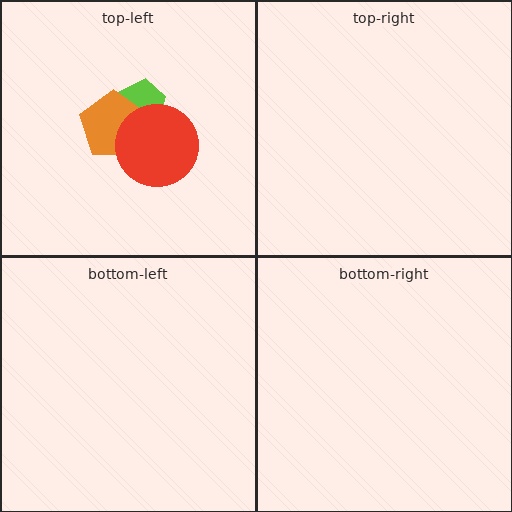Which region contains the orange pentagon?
The top-left region.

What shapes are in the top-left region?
The lime trapezoid, the orange pentagon, the red circle.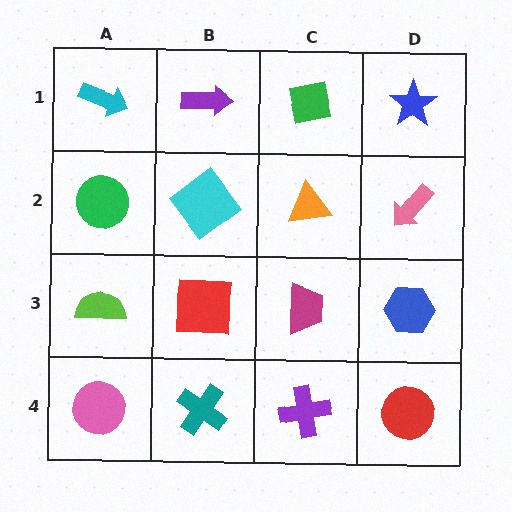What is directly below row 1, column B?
A cyan diamond.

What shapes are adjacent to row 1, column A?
A green circle (row 2, column A), a purple arrow (row 1, column B).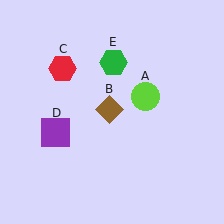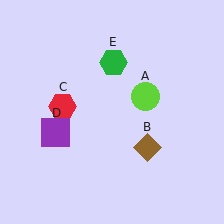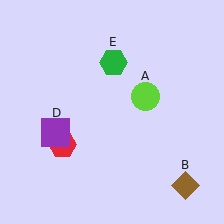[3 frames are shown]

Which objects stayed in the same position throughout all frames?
Lime circle (object A) and purple square (object D) and green hexagon (object E) remained stationary.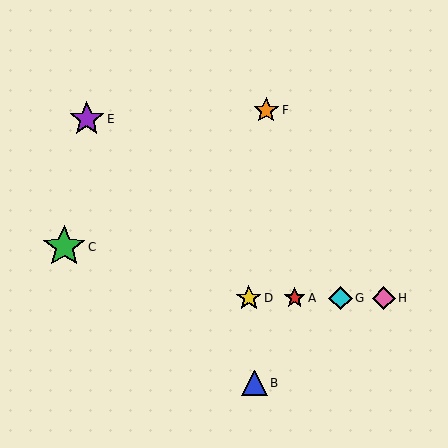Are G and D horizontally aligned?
Yes, both are at y≈298.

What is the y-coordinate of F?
Object F is at y≈110.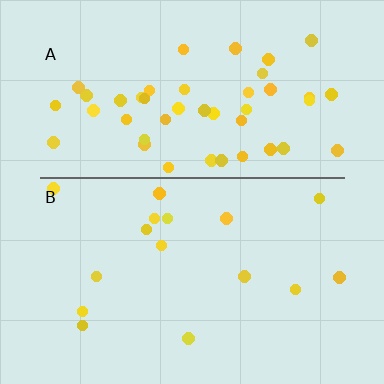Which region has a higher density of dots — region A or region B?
A (the top).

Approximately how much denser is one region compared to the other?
Approximately 2.9× — region A over region B.